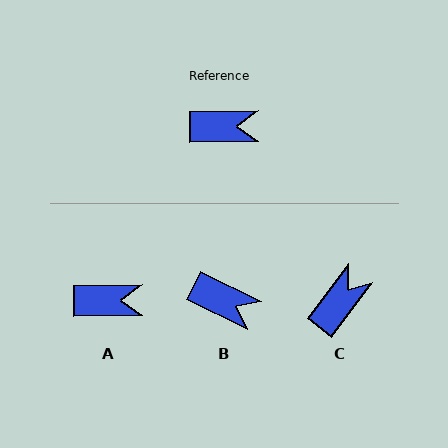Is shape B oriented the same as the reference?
No, it is off by about 27 degrees.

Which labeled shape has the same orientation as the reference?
A.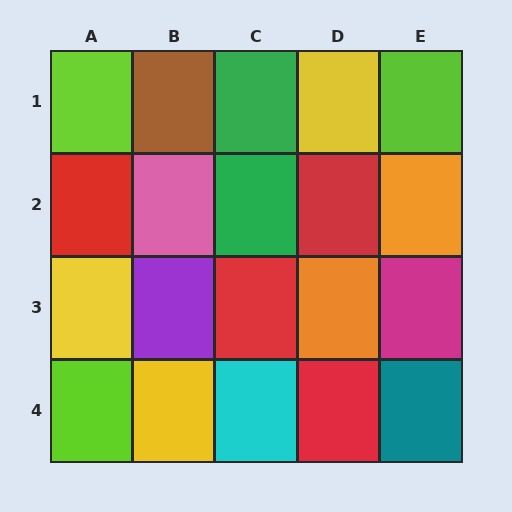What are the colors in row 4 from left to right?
Lime, yellow, cyan, red, teal.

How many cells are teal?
1 cell is teal.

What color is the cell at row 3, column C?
Red.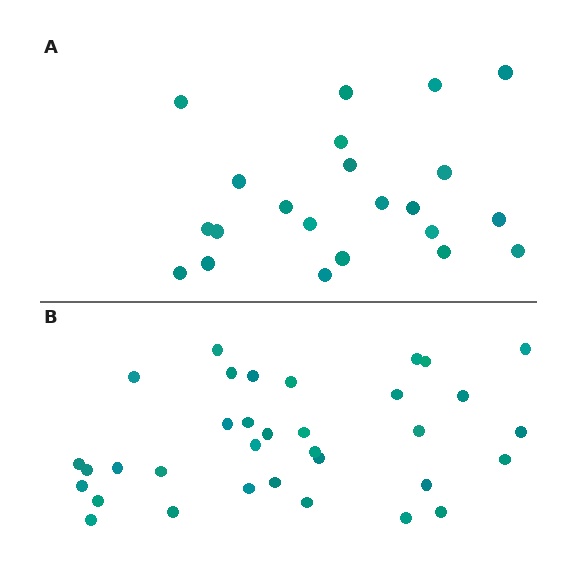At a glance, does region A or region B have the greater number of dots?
Region B (the bottom region) has more dots.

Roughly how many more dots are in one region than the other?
Region B has roughly 12 or so more dots than region A.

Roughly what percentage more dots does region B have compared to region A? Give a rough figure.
About 55% more.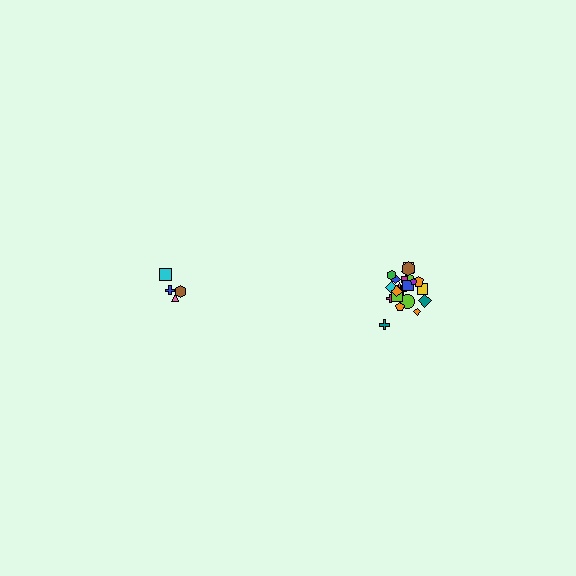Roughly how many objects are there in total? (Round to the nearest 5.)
Roughly 25 objects in total.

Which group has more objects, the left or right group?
The right group.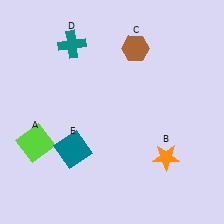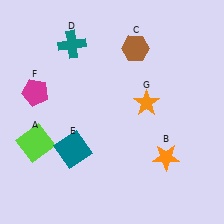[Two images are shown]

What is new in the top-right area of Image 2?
An orange star (G) was added in the top-right area of Image 2.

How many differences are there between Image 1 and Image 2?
There are 2 differences between the two images.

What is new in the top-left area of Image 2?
A magenta pentagon (F) was added in the top-left area of Image 2.